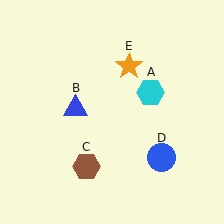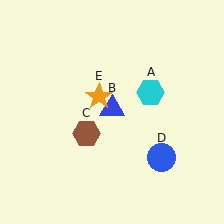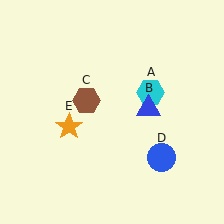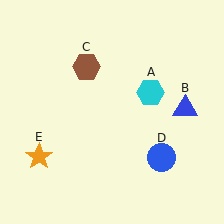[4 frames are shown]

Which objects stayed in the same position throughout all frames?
Cyan hexagon (object A) and blue circle (object D) remained stationary.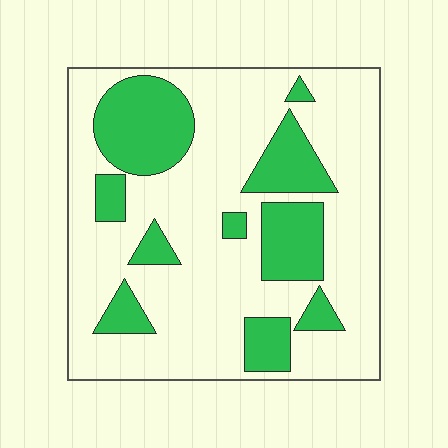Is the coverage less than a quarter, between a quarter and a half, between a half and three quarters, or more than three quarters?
Between a quarter and a half.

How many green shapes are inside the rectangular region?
10.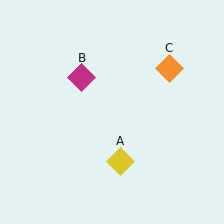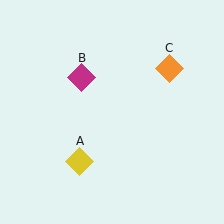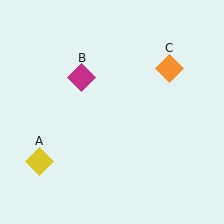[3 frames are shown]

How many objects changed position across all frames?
1 object changed position: yellow diamond (object A).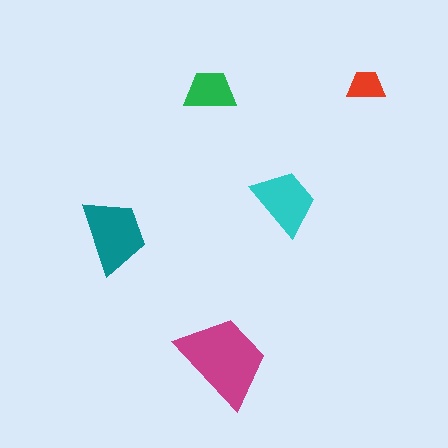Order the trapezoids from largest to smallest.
the magenta one, the teal one, the cyan one, the green one, the red one.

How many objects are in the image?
There are 5 objects in the image.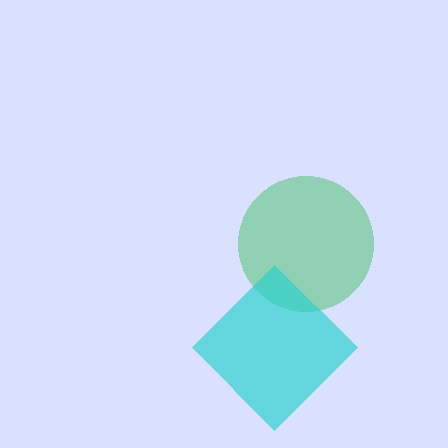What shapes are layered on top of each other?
The layered shapes are: a green circle, a cyan diamond.